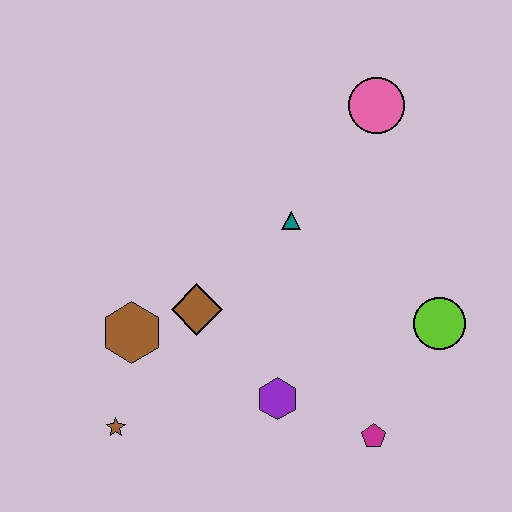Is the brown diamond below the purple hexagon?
No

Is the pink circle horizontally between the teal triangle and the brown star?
No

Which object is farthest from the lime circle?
The brown star is farthest from the lime circle.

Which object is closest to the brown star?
The brown hexagon is closest to the brown star.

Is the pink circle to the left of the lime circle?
Yes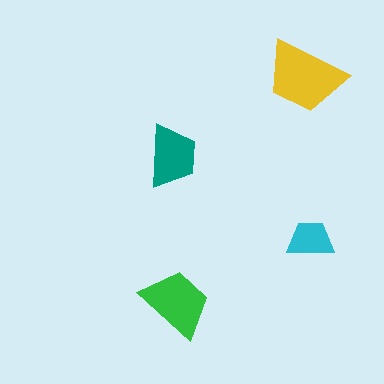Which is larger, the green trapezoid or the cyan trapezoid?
The green one.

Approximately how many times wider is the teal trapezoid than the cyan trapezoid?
About 1.5 times wider.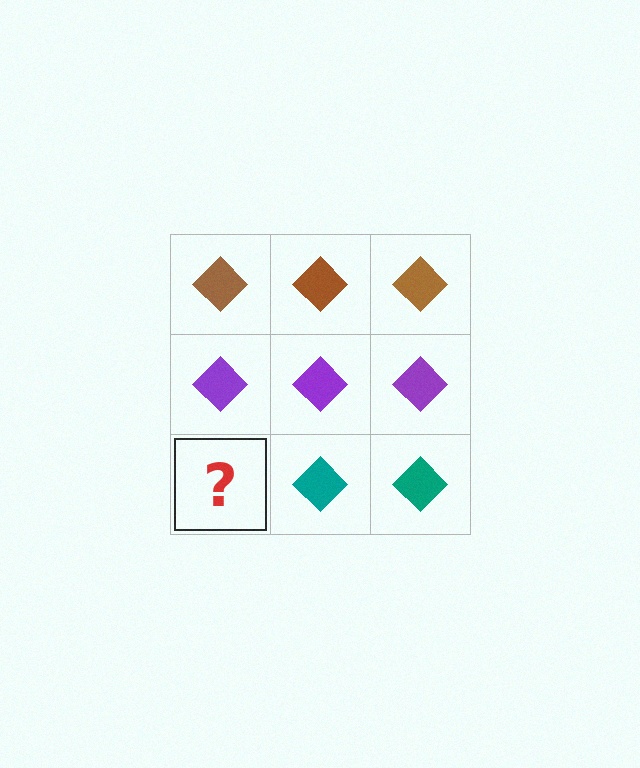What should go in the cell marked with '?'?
The missing cell should contain a teal diamond.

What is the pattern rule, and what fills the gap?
The rule is that each row has a consistent color. The gap should be filled with a teal diamond.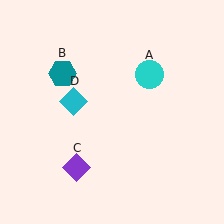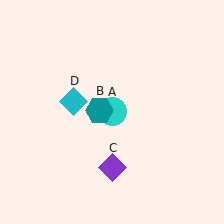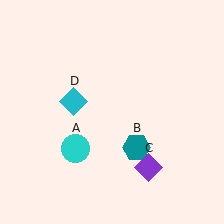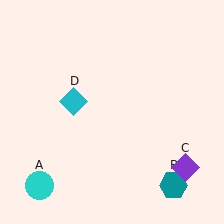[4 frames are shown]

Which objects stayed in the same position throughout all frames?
Cyan diamond (object D) remained stationary.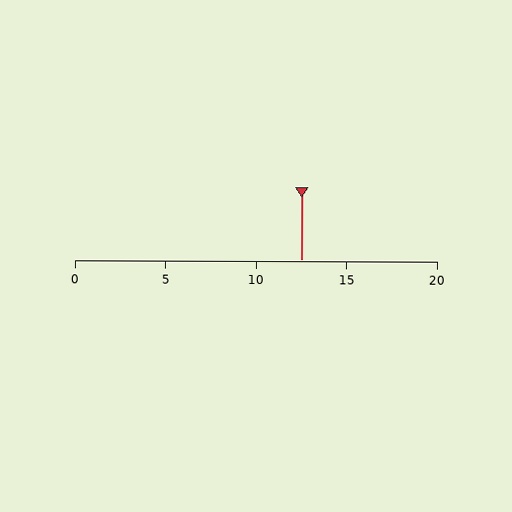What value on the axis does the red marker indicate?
The marker indicates approximately 12.5.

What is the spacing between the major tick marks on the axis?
The major ticks are spaced 5 apart.